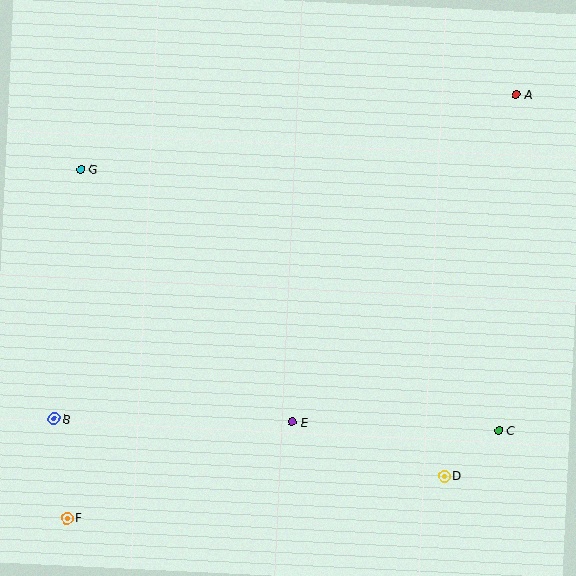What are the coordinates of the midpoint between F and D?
The midpoint between F and D is at (256, 497).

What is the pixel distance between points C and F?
The distance between C and F is 440 pixels.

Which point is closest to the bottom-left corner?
Point F is closest to the bottom-left corner.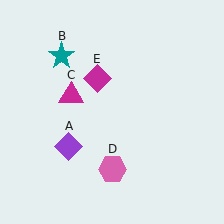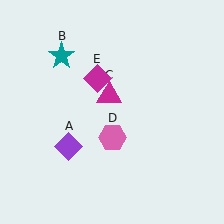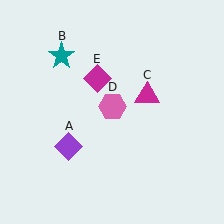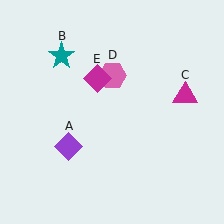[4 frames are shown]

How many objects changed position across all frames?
2 objects changed position: magenta triangle (object C), pink hexagon (object D).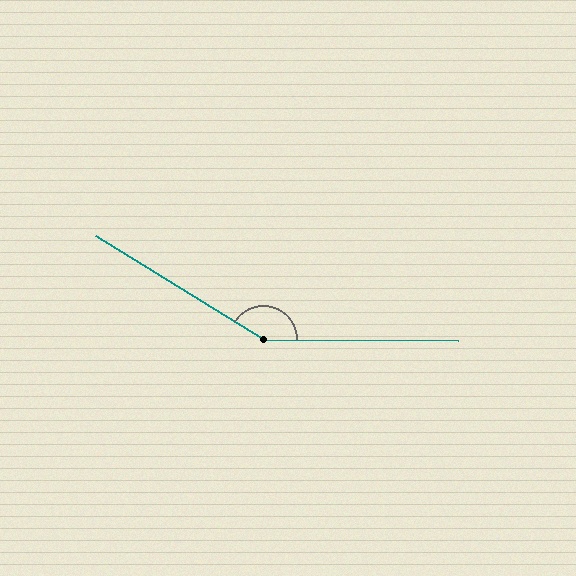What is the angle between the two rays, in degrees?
Approximately 148 degrees.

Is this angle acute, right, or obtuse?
It is obtuse.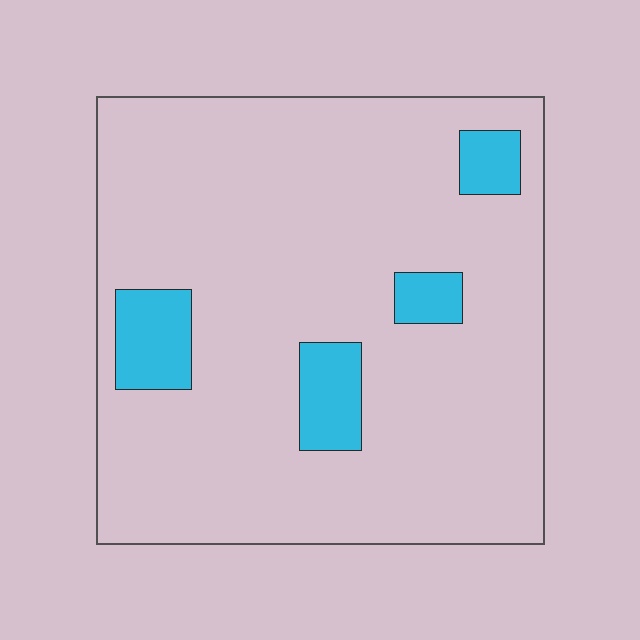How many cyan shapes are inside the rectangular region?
4.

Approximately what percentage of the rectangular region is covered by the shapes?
Approximately 10%.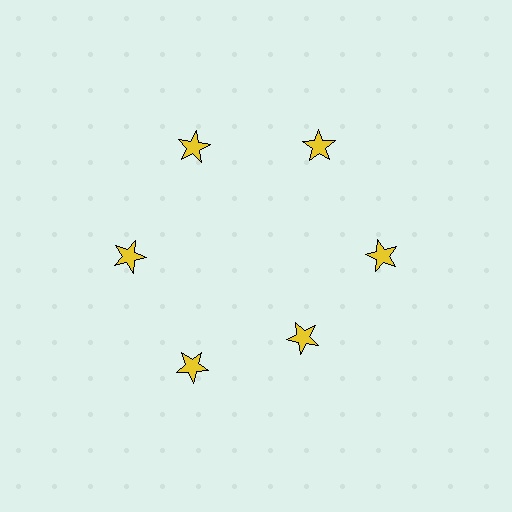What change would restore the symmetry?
The symmetry would be restored by moving it outward, back onto the ring so that all 6 stars sit at equal angles and equal distance from the center.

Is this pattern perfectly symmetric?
No. The 6 yellow stars are arranged in a ring, but one element near the 5 o'clock position is pulled inward toward the center, breaking the 6-fold rotational symmetry.